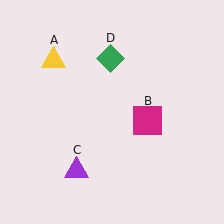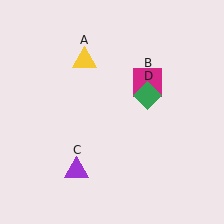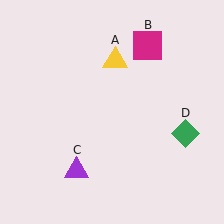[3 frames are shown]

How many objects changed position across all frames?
3 objects changed position: yellow triangle (object A), magenta square (object B), green diamond (object D).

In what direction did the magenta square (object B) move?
The magenta square (object B) moved up.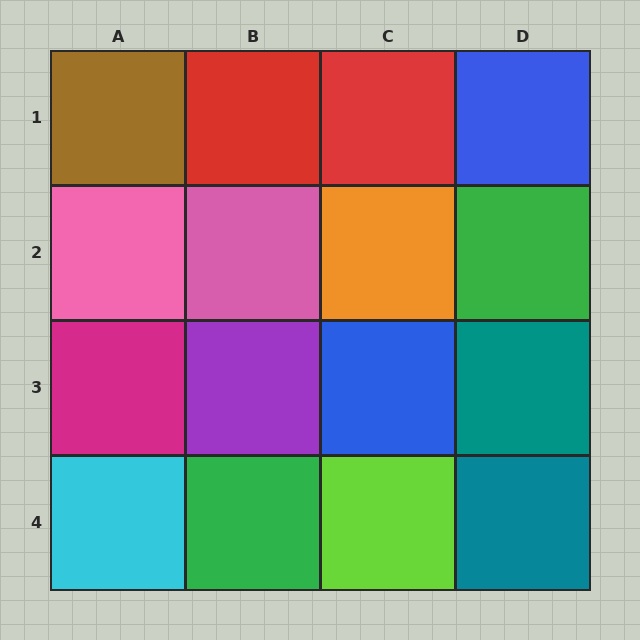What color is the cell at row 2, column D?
Green.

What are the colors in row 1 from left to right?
Brown, red, red, blue.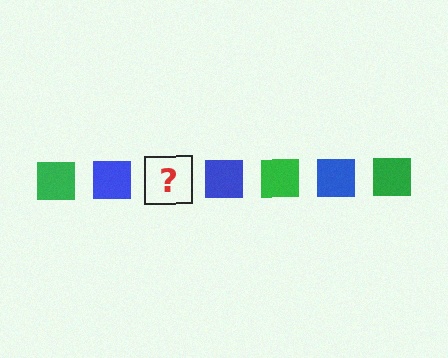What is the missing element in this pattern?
The missing element is a green square.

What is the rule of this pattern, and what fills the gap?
The rule is that the pattern cycles through green, blue squares. The gap should be filled with a green square.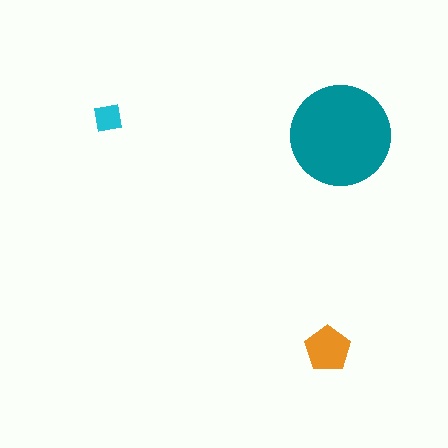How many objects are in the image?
There are 3 objects in the image.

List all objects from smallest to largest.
The cyan square, the orange pentagon, the teal circle.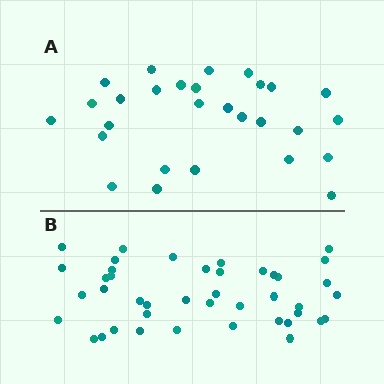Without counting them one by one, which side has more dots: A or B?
Region B (the bottom region) has more dots.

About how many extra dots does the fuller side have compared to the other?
Region B has approximately 15 more dots than region A.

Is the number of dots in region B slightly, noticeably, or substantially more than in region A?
Region B has substantially more. The ratio is roughly 1.5 to 1.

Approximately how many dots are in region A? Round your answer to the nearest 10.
About 30 dots. (The exact count is 28, which rounds to 30.)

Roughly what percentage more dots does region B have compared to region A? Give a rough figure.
About 50% more.